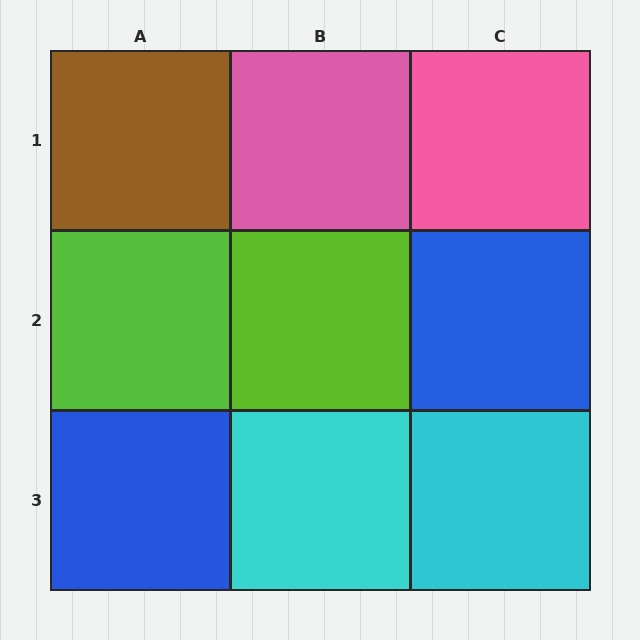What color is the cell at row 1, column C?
Pink.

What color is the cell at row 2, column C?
Blue.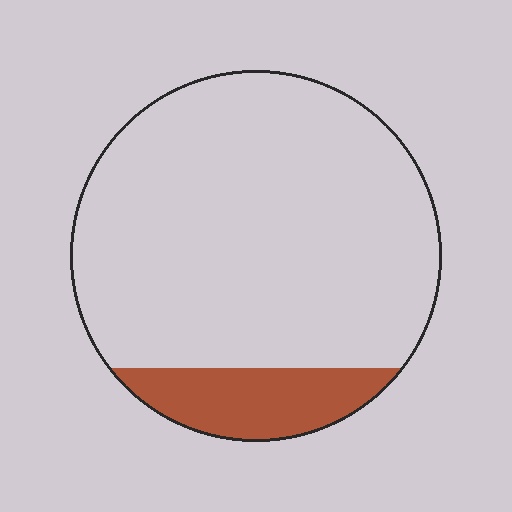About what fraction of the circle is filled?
About one eighth (1/8).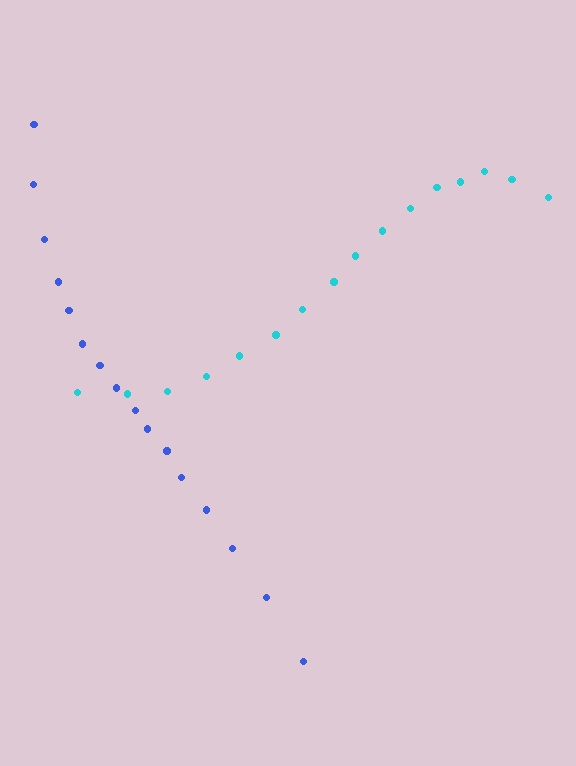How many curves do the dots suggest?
There are 2 distinct paths.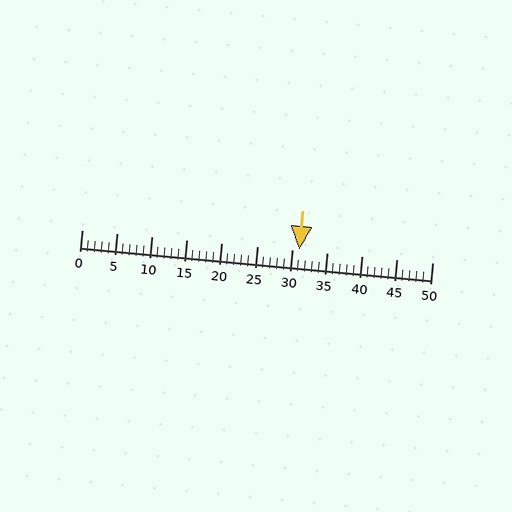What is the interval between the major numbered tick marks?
The major tick marks are spaced 5 units apart.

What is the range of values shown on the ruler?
The ruler shows values from 0 to 50.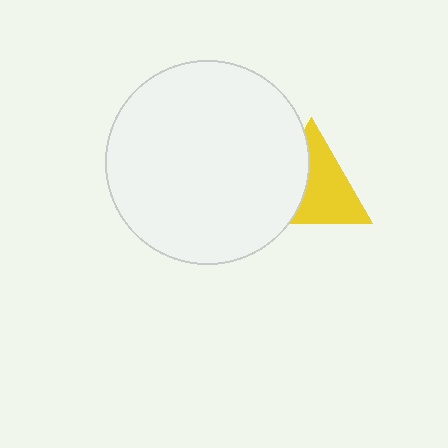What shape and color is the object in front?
The object in front is a white circle.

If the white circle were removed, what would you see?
You would see the complete yellow triangle.